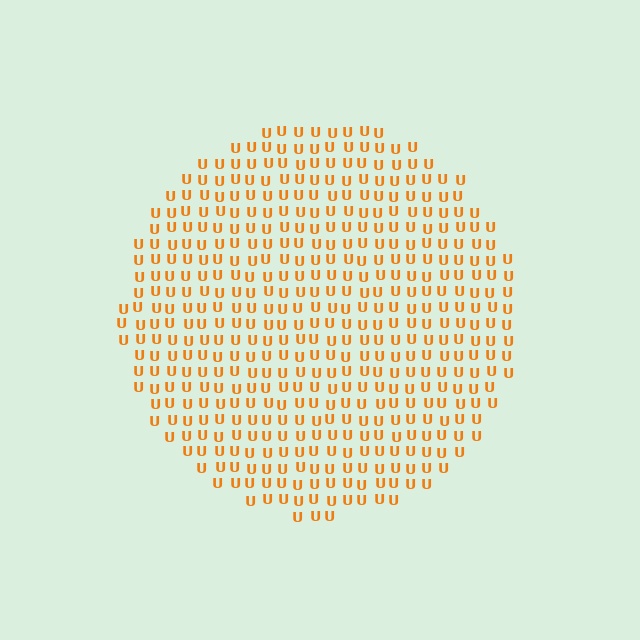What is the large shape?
The large shape is a circle.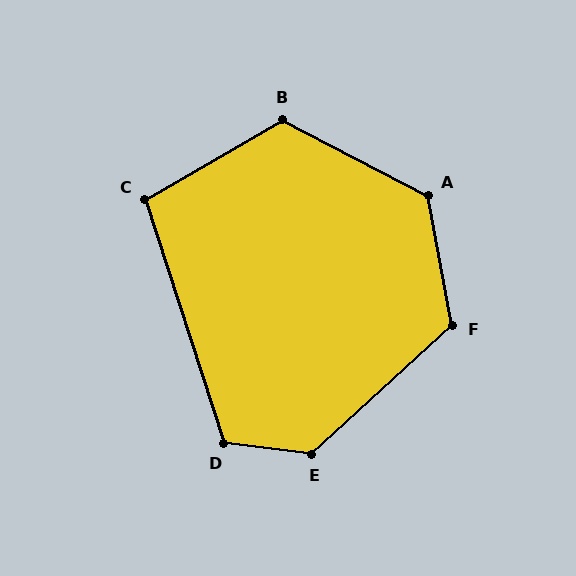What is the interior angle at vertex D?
Approximately 115 degrees (obtuse).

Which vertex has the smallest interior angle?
C, at approximately 102 degrees.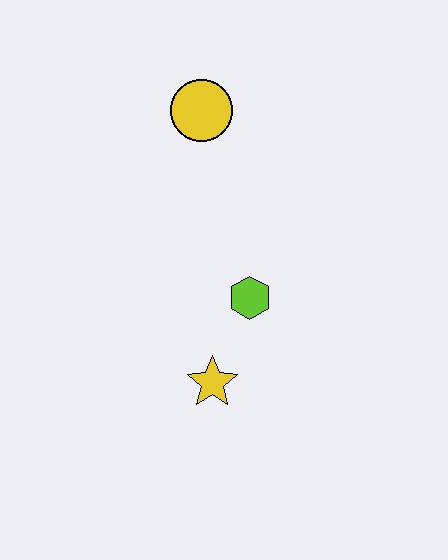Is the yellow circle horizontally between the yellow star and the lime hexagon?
No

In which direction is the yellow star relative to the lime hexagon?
The yellow star is below the lime hexagon.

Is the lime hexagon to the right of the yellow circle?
Yes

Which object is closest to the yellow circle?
The lime hexagon is closest to the yellow circle.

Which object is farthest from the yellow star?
The yellow circle is farthest from the yellow star.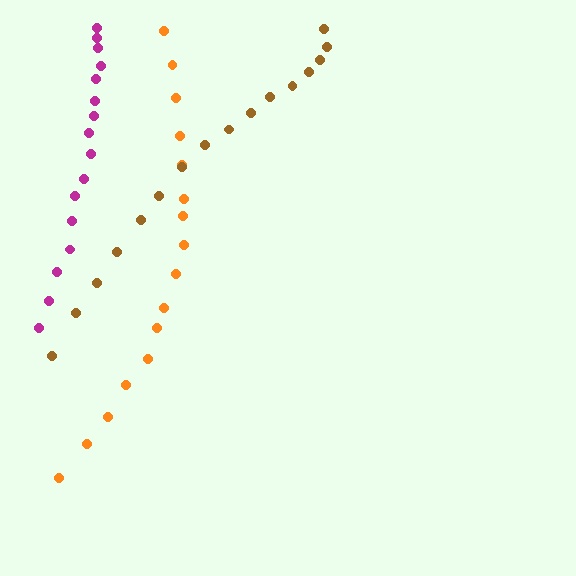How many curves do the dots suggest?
There are 3 distinct paths.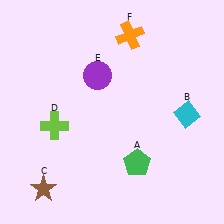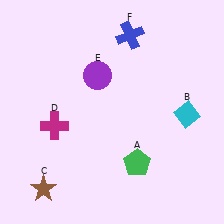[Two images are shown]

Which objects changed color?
D changed from lime to magenta. F changed from orange to blue.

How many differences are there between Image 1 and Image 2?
There are 2 differences between the two images.